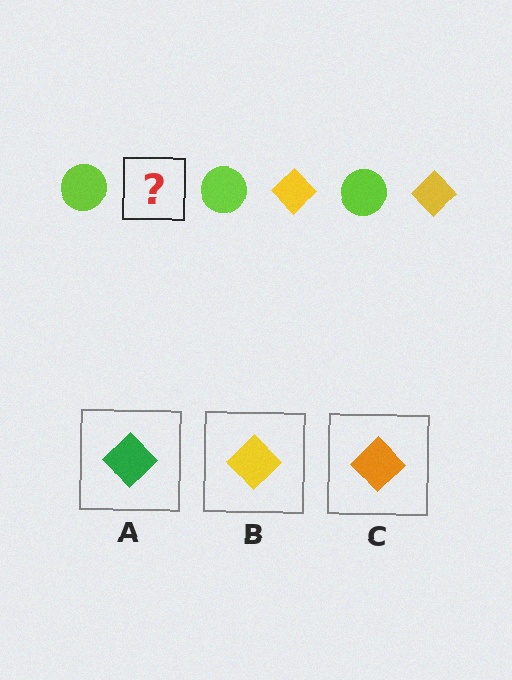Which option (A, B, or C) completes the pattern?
B.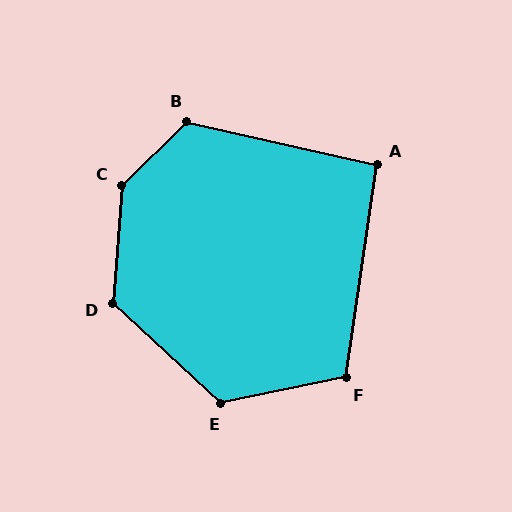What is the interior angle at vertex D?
Approximately 128 degrees (obtuse).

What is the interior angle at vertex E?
Approximately 126 degrees (obtuse).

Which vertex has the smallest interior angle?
A, at approximately 95 degrees.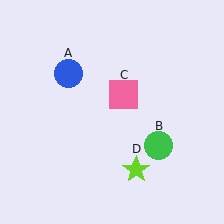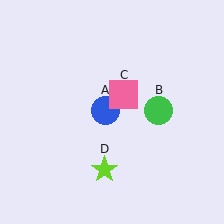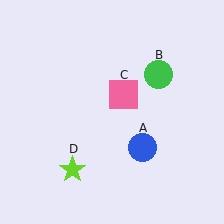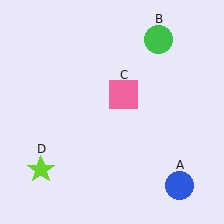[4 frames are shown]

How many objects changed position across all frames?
3 objects changed position: blue circle (object A), green circle (object B), lime star (object D).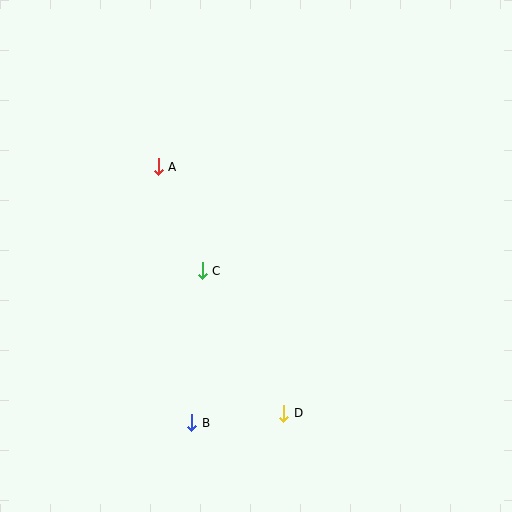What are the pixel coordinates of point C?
Point C is at (202, 271).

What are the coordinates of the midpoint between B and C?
The midpoint between B and C is at (197, 347).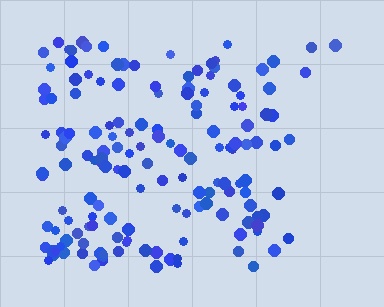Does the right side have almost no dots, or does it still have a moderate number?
Still a moderate number, just noticeably fewer than the left.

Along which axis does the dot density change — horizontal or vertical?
Horizontal.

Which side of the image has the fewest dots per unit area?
The right.